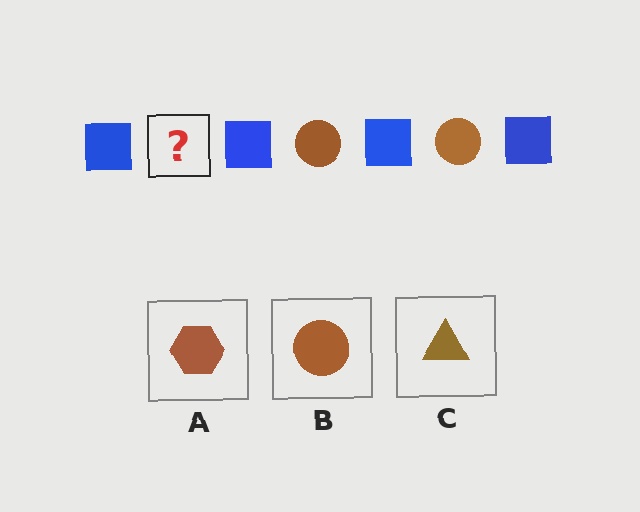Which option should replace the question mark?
Option B.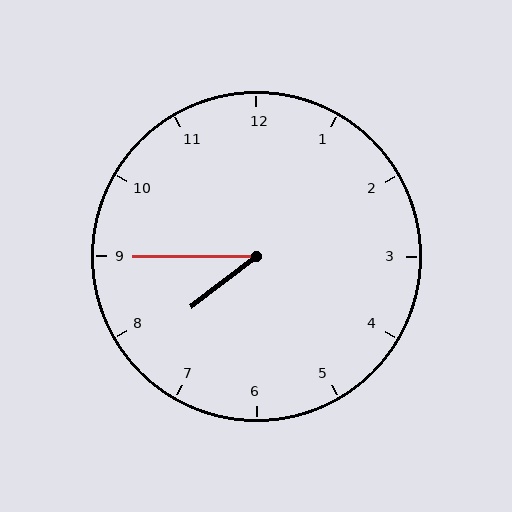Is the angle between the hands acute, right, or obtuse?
It is acute.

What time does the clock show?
7:45.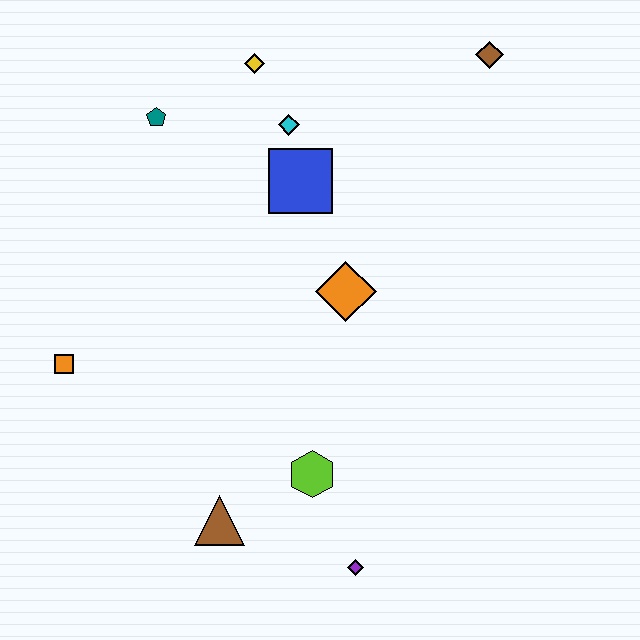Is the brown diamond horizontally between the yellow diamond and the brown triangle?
No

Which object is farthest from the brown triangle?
The brown diamond is farthest from the brown triangle.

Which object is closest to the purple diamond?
The lime hexagon is closest to the purple diamond.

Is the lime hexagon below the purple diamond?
No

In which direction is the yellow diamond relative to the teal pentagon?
The yellow diamond is to the right of the teal pentagon.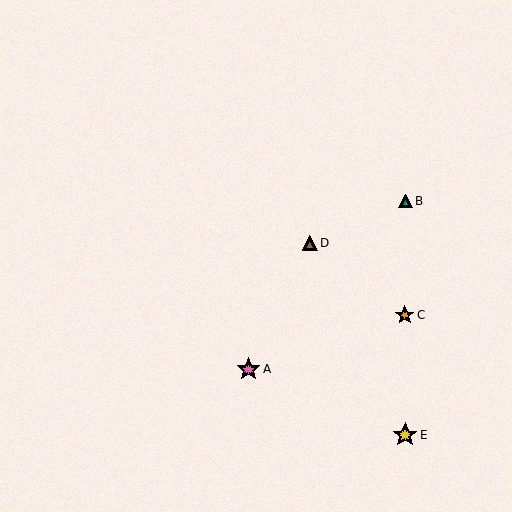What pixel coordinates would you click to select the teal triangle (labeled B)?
Click at (405, 201) to select the teal triangle B.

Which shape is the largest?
The yellow star (labeled E) is the largest.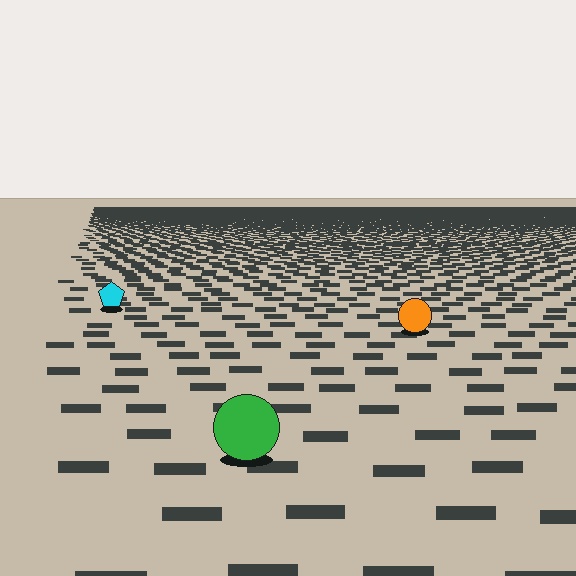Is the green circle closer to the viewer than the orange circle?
Yes. The green circle is closer — you can tell from the texture gradient: the ground texture is coarser near it.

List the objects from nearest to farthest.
From nearest to farthest: the green circle, the orange circle, the cyan pentagon.